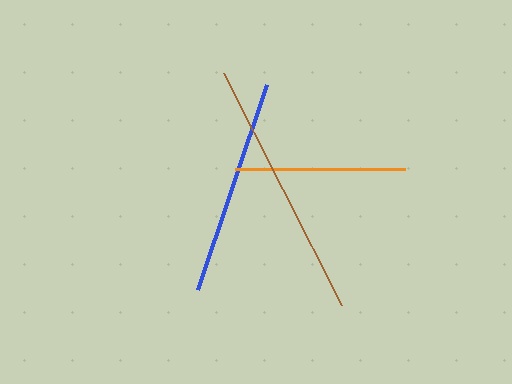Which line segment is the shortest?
The orange line is the shortest at approximately 170 pixels.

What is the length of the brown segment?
The brown segment is approximately 260 pixels long.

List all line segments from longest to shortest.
From longest to shortest: brown, blue, orange.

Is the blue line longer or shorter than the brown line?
The brown line is longer than the blue line.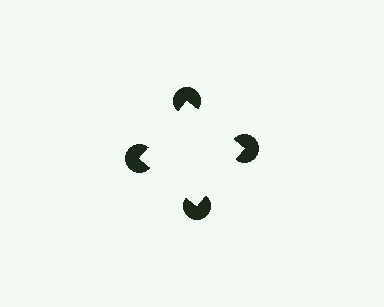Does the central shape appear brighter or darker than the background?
It typically appears slightly brighter than the background, even though no actual brightness change is drawn.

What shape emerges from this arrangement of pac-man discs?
An illusory square — its edges are inferred from the aligned wedge cuts in the pac-man discs, not physically drawn.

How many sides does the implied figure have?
4 sides.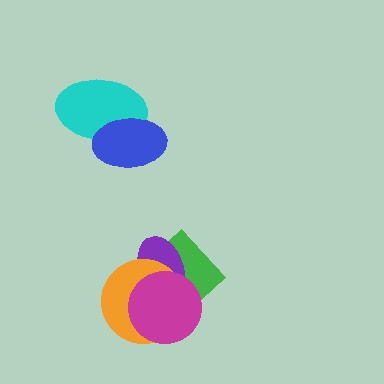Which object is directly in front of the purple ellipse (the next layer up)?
The orange circle is directly in front of the purple ellipse.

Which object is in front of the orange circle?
The magenta circle is in front of the orange circle.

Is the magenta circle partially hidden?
No, no other shape covers it.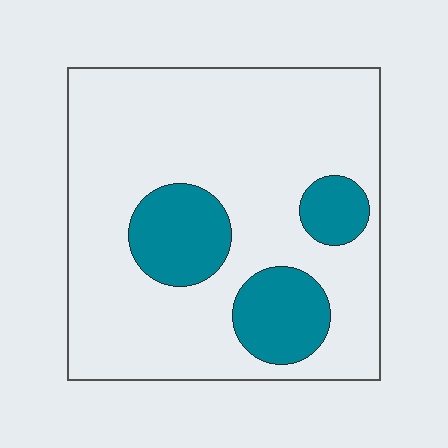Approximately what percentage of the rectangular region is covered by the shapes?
Approximately 20%.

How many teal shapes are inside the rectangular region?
3.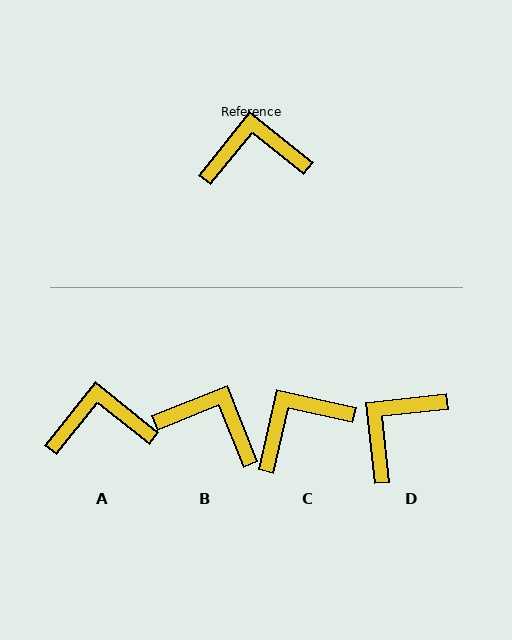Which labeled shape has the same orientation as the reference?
A.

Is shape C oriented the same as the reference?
No, it is off by about 26 degrees.